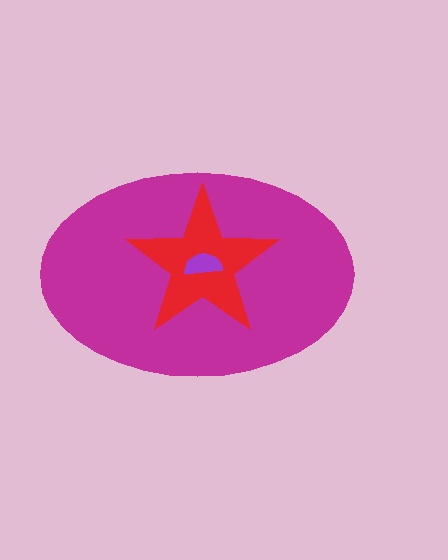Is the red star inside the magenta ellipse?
Yes.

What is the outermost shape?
The magenta ellipse.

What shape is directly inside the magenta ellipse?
The red star.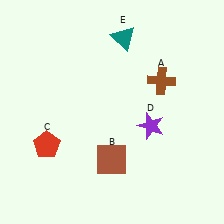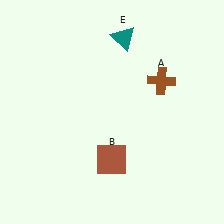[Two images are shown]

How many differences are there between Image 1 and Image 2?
There are 2 differences between the two images.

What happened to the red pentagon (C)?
The red pentagon (C) was removed in Image 2. It was in the bottom-left area of Image 1.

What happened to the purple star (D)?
The purple star (D) was removed in Image 2. It was in the bottom-right area of Image 1.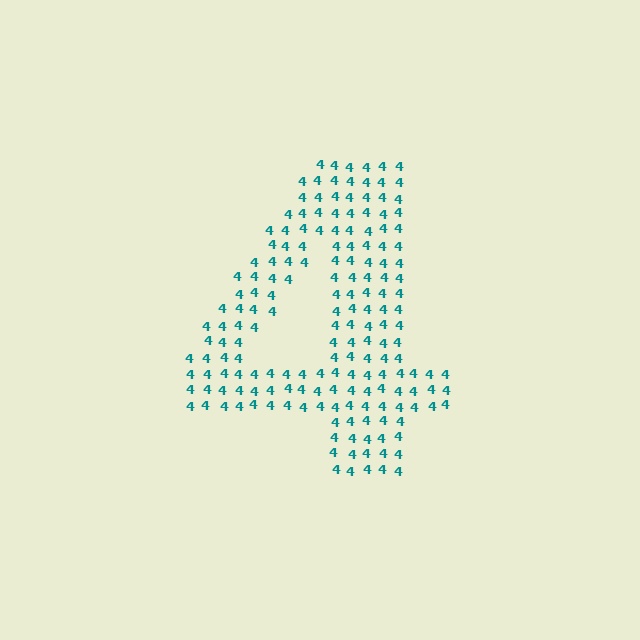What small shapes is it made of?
It is made of small digit 4's.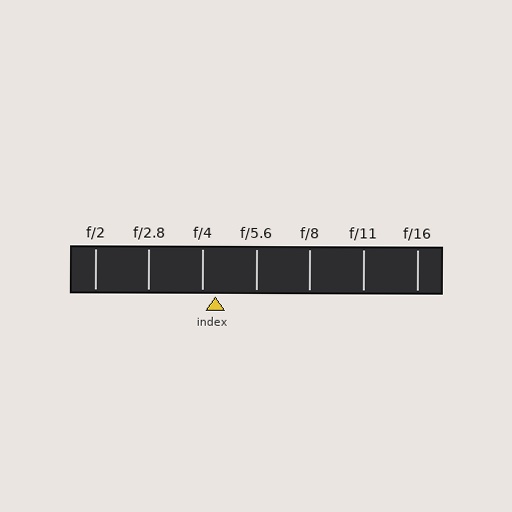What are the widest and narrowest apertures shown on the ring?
The widest aperture shown is f/2 and the narrowest is f/16.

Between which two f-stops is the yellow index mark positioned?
The index mark is between f/4 and f/5.6.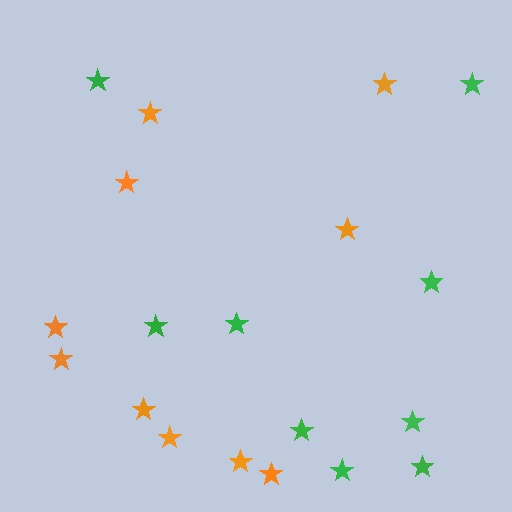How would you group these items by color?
There are 2 groups: one group of green stars (9) and one group of orange stars (10).